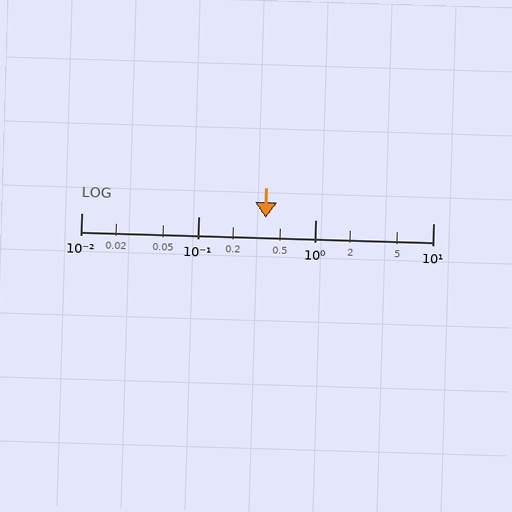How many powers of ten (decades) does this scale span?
The scale spans 3 decades, from 0.01 to 10.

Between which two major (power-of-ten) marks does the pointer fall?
The pointer is between 0.1 and 1.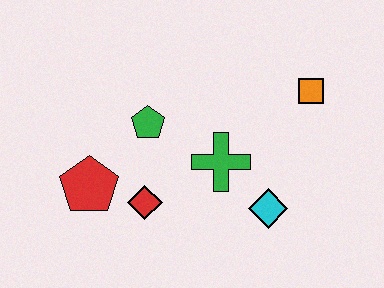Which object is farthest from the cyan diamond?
The red pentagon is farthest from the cyan diamond.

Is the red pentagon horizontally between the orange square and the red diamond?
No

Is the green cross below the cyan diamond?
No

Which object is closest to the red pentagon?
The red diamond is closest to the red pentagon.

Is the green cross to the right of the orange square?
No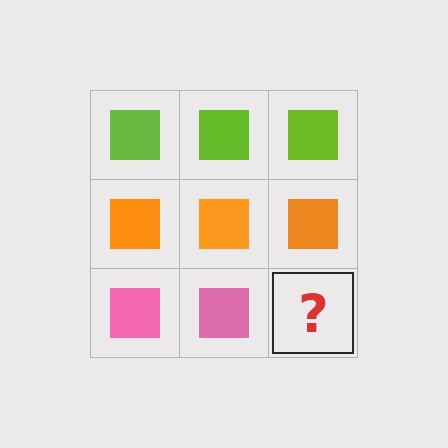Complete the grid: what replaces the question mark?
The question mark should be replaced with a pink square.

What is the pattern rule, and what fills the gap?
The rule is that each row has a consistent color. The gap should be filled with a pink square.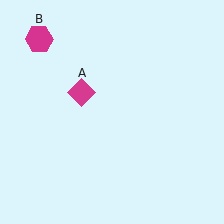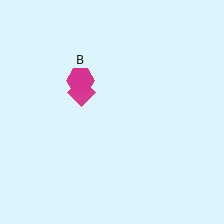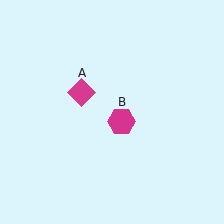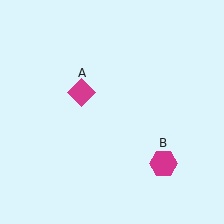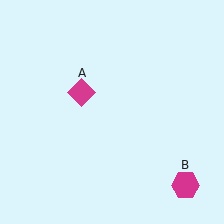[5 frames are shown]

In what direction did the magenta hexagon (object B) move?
The magenta hexagon (object B) moved down and to the right.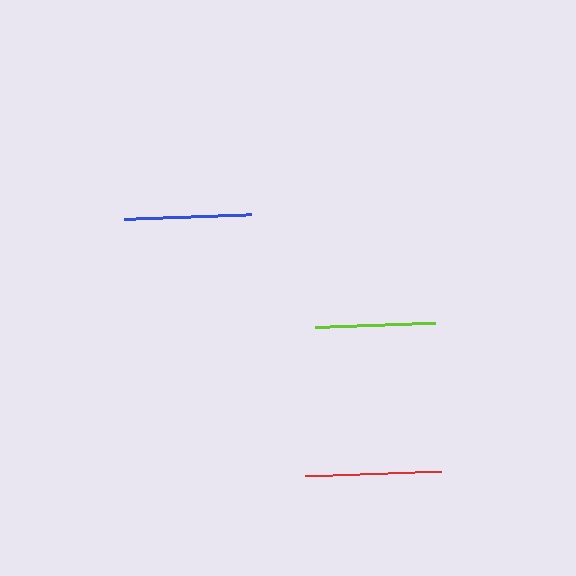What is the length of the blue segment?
The blue segment is approximately 128 pixels long.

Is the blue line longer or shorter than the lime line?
The blue line is longer than the lime line.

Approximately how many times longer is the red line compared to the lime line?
The red line is approximately 1.1 times the length of the lime line.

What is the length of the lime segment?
The lime segment is approximately 119 pixels long.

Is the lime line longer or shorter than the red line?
The red line is longer than the lime line.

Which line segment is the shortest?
The lime line is the shortest at approximately 119 pixels.